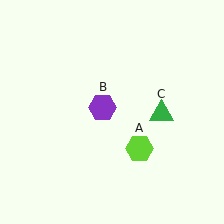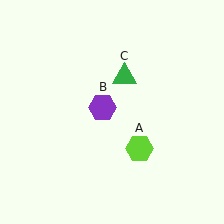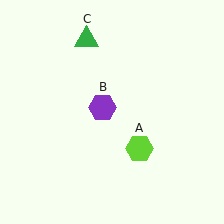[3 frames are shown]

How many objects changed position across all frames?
1 object changed position: green triangle (object C).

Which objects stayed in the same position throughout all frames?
Lime hexagon (object A) and purple hexagon (object B) remained stationary.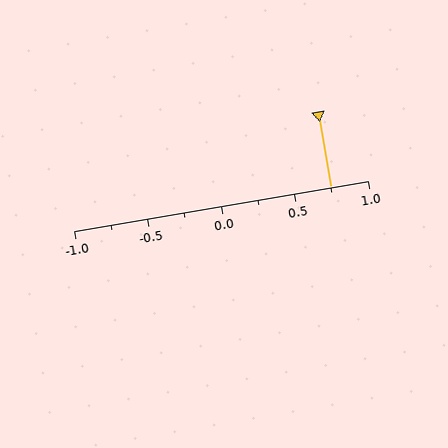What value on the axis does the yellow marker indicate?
The marker indicates approximately 0.75.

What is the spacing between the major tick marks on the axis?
The major ticks are spaced 0.5 apart.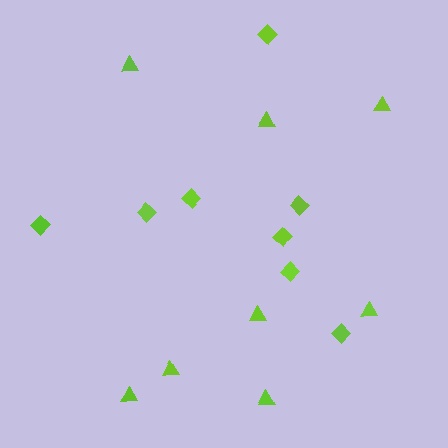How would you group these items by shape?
There are 2 groups: one group of triangles (8) and one group of diamonds (8).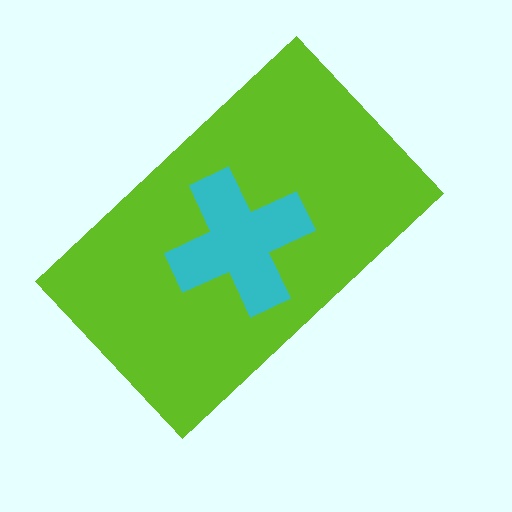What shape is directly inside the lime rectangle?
The cyan cross.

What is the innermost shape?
The cyan cross.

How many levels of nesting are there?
2.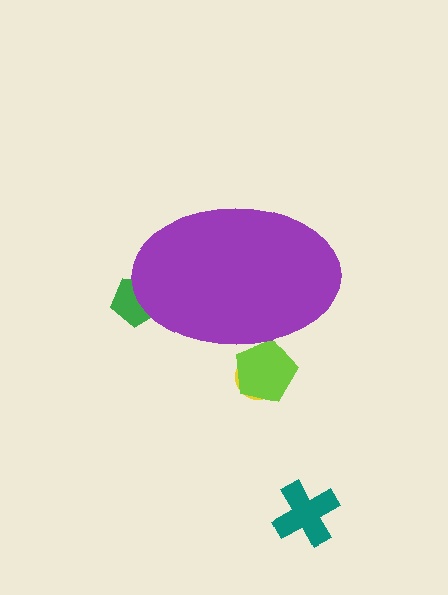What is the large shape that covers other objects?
A purple ellipse.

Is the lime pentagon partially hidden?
Yes, the lime pentagon is partially hidden behind the purple ellipse.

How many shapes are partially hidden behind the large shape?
3 shapes are partially hidden.